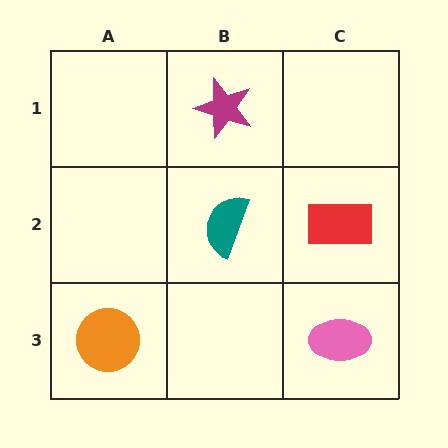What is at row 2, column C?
A red rectangle.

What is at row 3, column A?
An orange circle.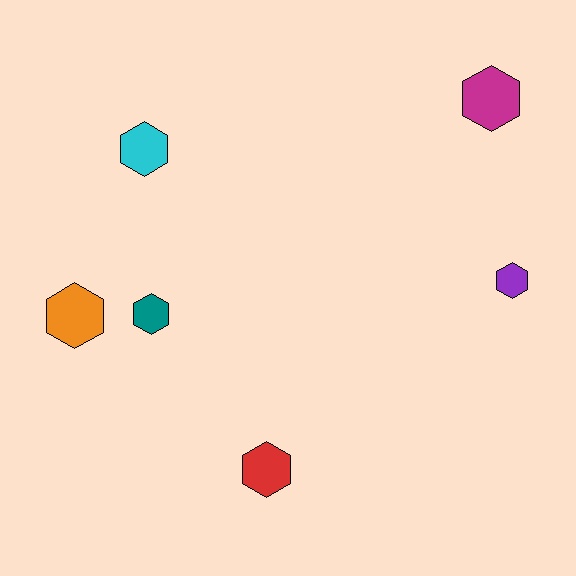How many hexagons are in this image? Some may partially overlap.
There are 6 hexagons.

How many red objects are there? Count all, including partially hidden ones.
There is 1 red object.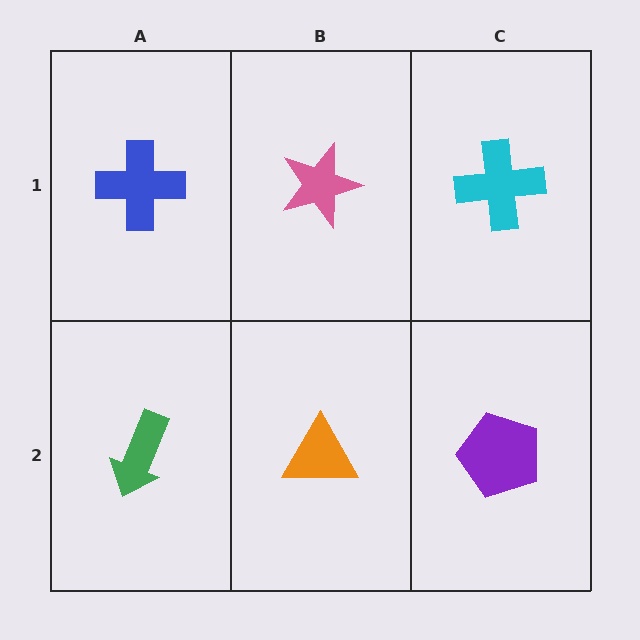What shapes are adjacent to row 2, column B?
A pink star (row 1, column B), a green arrow (row 2, column A), a purple pentagon (row 2, column C).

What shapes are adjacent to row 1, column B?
An orange triangle (row 2, column B), a blue cross (row 1, column A), a cyan cross (row 1, column C).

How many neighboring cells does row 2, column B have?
3.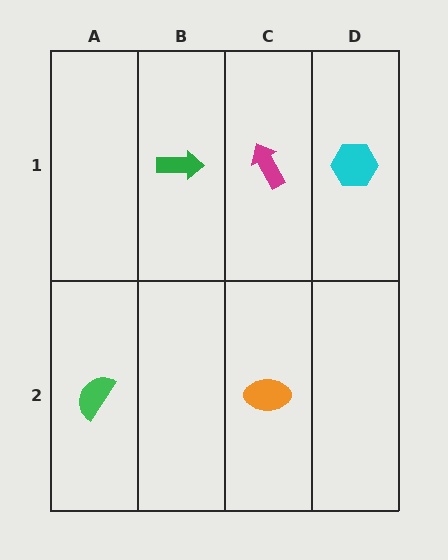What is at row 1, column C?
A magenta arrow.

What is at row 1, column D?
A cyan hexagon.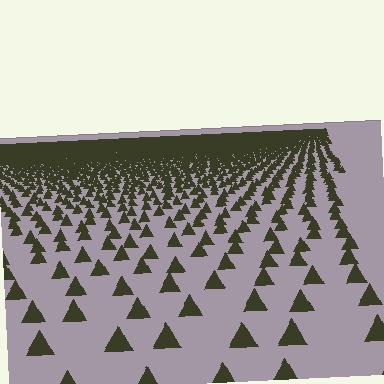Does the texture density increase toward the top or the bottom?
Density increases toward the top.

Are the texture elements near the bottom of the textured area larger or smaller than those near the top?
Larger. Near the bottom, elements are closer to the viewer and appear at a bigger on-screen size.